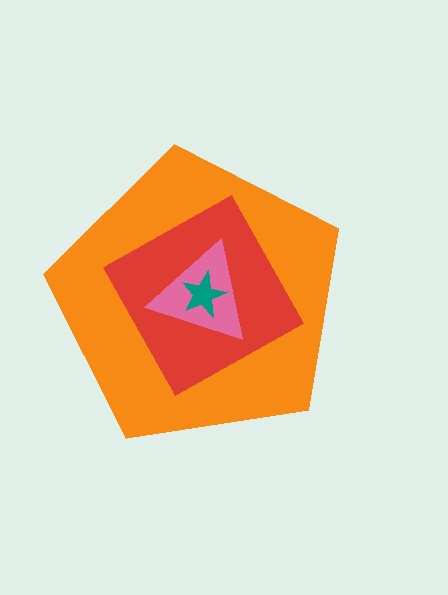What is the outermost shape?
The orange pentagon.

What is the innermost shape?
The teal star.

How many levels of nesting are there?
4.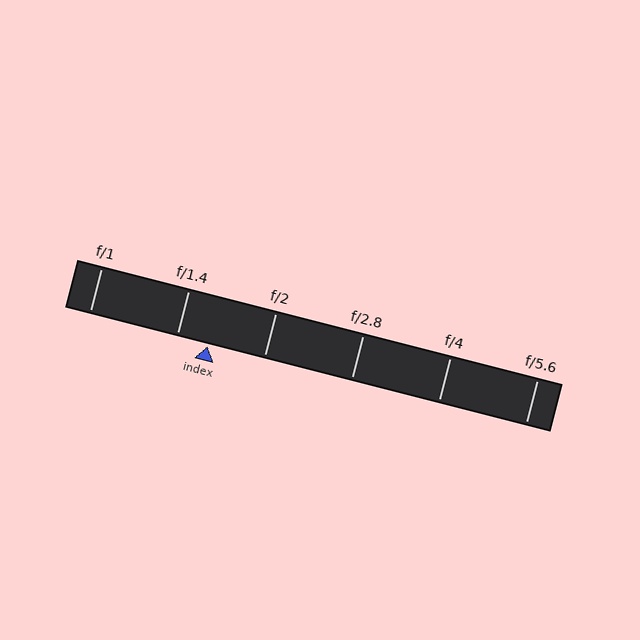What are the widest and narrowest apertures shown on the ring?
The widest aperture shown is f/1 and the narrowest is f/5.6.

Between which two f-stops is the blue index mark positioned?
The index mark is between f/1.4 and f/2.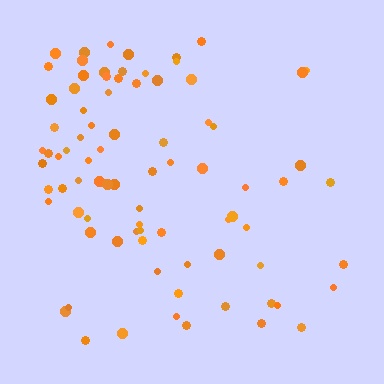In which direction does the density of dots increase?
From right to left, with the left side densest.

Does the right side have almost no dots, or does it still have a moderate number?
Still a moderate number, just noticeably fewer than the left.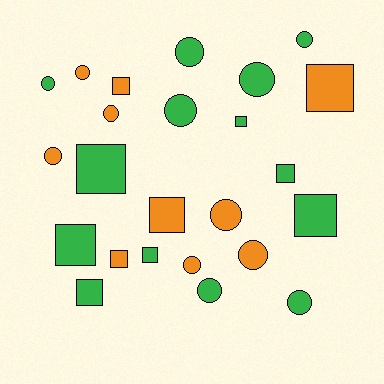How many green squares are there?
There are 7 green squares.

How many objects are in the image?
There are 24 objects.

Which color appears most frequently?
Green, with 14 objects.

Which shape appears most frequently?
Circle, with 13 objects.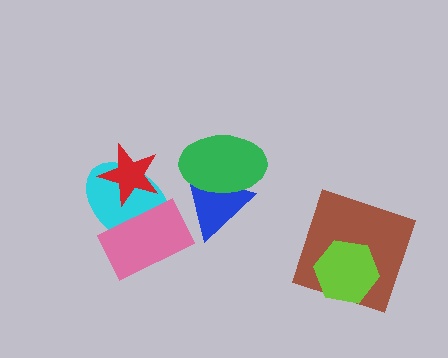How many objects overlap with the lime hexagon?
1 object overlaps with the lime hexagon.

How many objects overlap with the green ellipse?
1 object overlaps with the green ellipse.